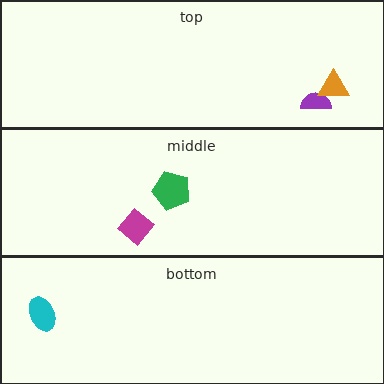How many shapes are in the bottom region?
1.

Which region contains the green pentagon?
The middle region.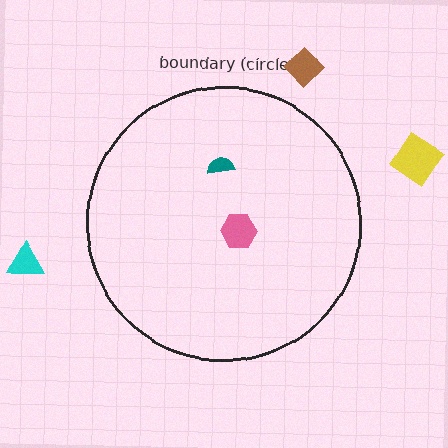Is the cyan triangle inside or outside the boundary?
Outside.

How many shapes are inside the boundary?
2 inside, 3 outside.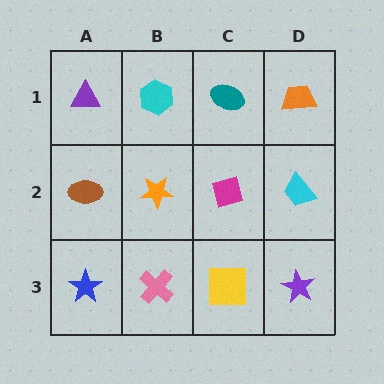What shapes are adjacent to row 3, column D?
A cyan trapezoid (row 2, column D), a yellow square (row 3, column C).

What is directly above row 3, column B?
An orange star.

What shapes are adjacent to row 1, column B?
An orange star (row 2, column B), a purple triangle (row 1, column A), a teal ellipse (row 1, column C).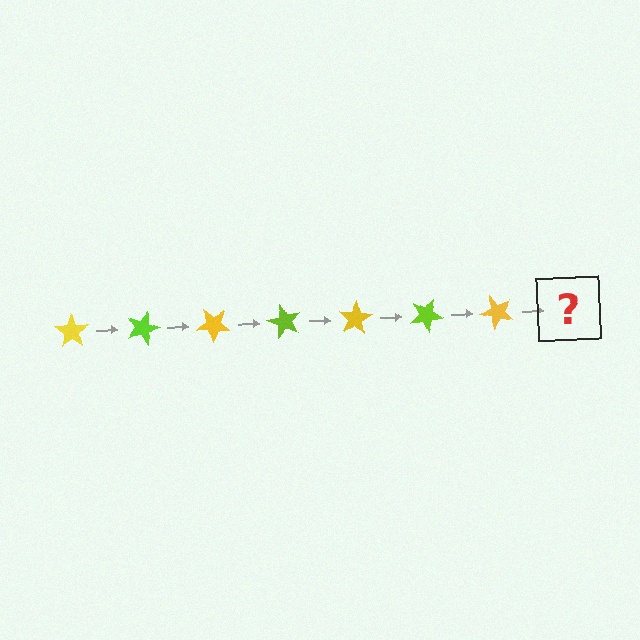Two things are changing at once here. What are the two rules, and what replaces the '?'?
The two rules are that it rotates 20 degrees each step and the color cycles through yellow and lime. The '?' should be a lime star, rotated 140 degrees from the start.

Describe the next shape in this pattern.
It should be a lime star, rotated 140 degrees from the start.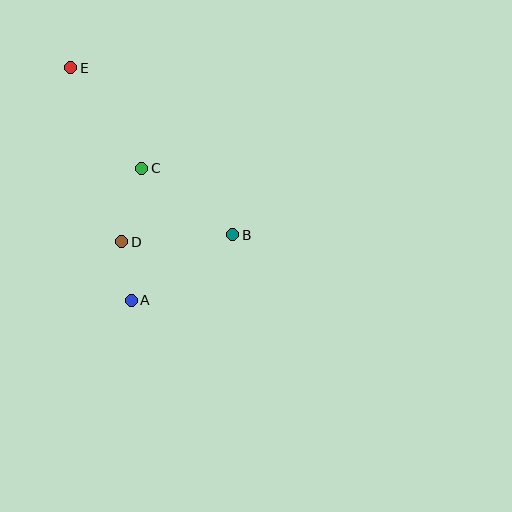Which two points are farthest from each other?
Points A and E are farthest from each other.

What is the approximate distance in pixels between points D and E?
The distance between D and E is approximately 182 pixels.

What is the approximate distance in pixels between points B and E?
The distance between B and E is approximately 233 pixels.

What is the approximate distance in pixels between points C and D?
The distance between C and D is approximately 76 pixels.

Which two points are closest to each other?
Points A and D are closest to each other.